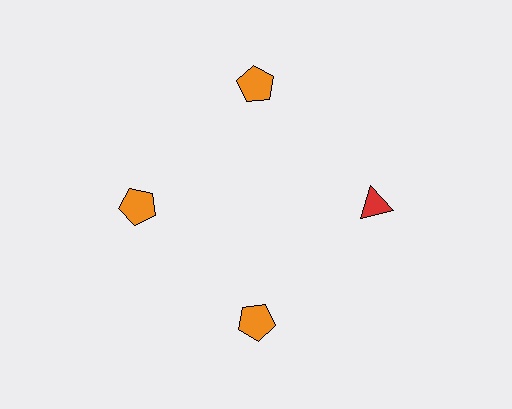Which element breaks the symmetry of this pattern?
The red triangle at roughly the 3 o'clock position breaks the symmetry. All other shapes are orange pentagons.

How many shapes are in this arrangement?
There are 4 shapes arranged in a ring pattern.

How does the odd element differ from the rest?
It differs in both color (red instead of orange) and shape (triangle instead of pentagon).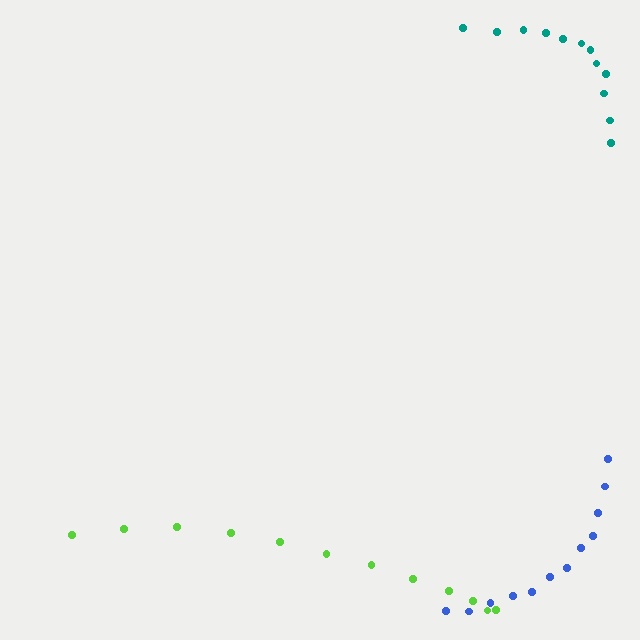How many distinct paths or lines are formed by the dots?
There are 3 distinct paths.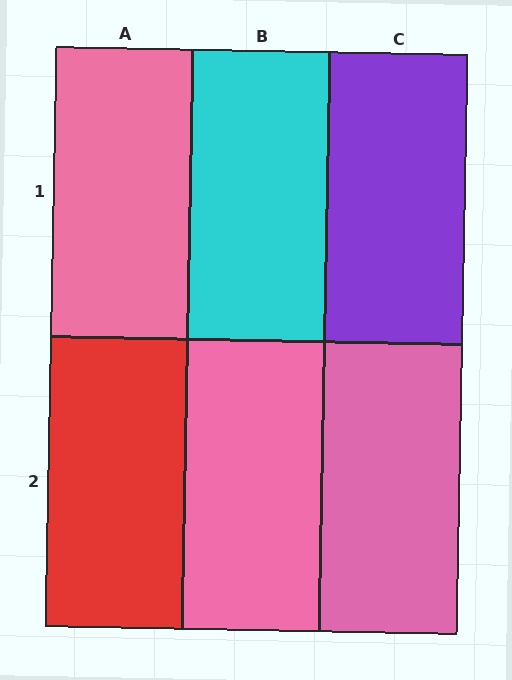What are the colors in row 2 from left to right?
Red, pink, pink.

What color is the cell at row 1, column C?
Purple.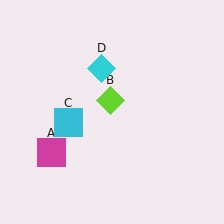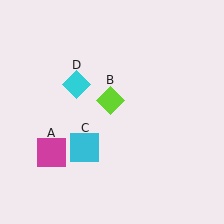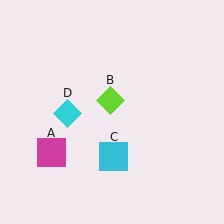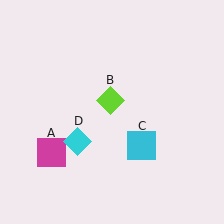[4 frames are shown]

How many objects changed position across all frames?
2 objects changed position: cyan square (object C), cyan diamond (object D).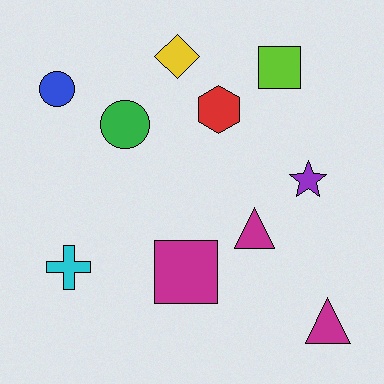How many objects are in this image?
There are 10 objects.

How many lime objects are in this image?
There is 1 lime object.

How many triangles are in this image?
There are 2 triangles.